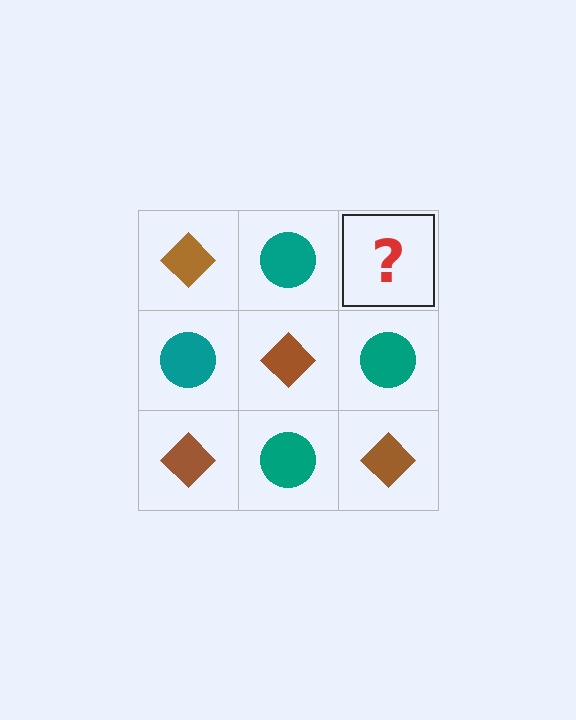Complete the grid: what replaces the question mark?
The question mark should be replaced with a brown diamond.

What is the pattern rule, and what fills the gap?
The rule is that it alternates brown diamond and teal circle in a checkerboard pattern. The gap should be filled with a brown diamond.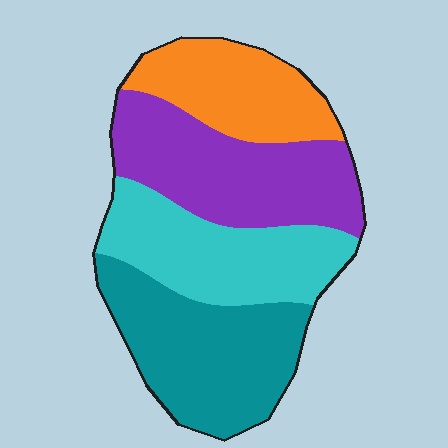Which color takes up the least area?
Orange, at roughly 20%.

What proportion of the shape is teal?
Teal takes up about one quarter (1/4) of the shape.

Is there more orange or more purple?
Purple.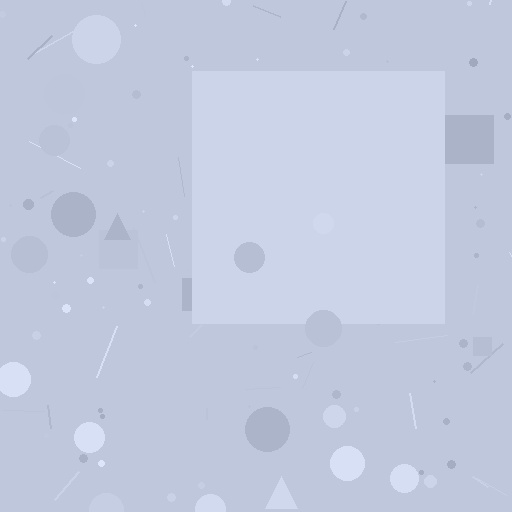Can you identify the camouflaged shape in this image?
The camouflaged shape is a square.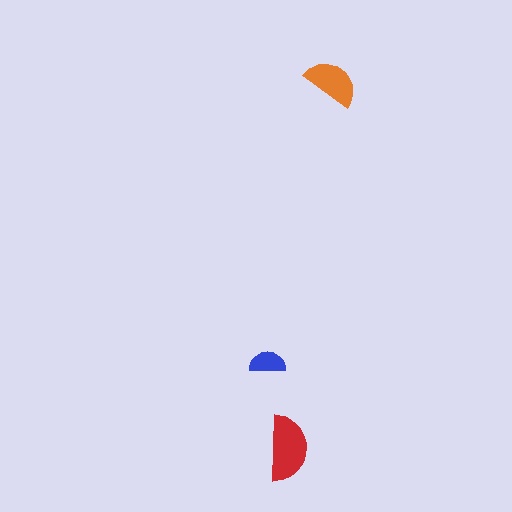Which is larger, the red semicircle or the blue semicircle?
The red one.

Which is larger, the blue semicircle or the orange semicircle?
The orange one.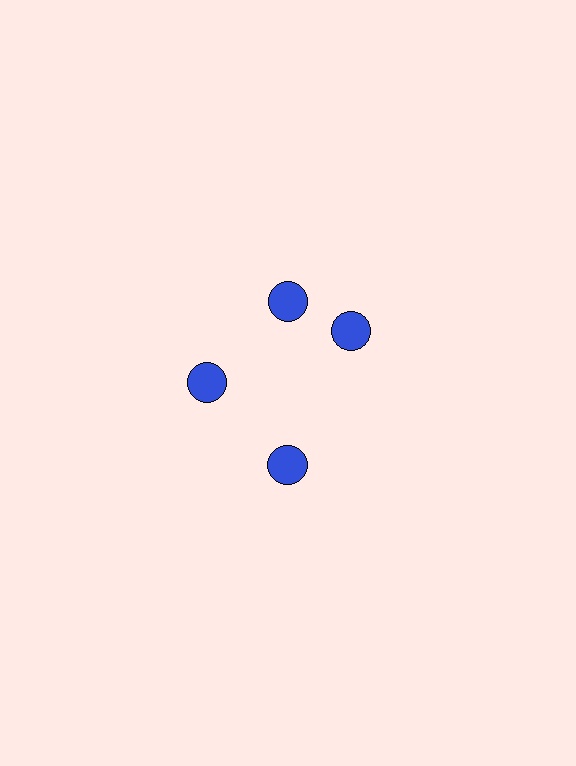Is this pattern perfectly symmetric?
No. The 4 blue circles are arranged in a ring, but one element near the 3 o'clock position is rotated out of alignment along the ring, breaking the 4-fold rotational symmetry.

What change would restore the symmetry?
The symmetry would be restored by rotating it back into even spacing with its neighbors so that all 4 circles sit at equal angles and equal distance from the center.